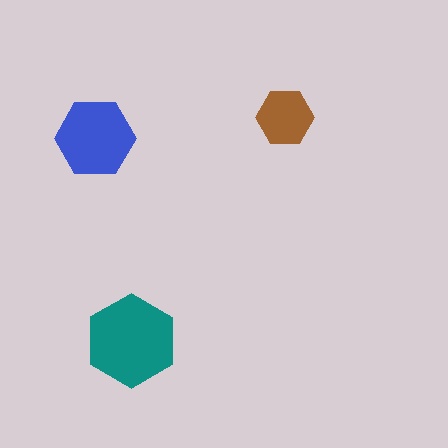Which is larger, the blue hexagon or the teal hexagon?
The teal one.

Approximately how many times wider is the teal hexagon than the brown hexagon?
About 1.5 times wider.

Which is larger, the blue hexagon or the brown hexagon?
The blue one.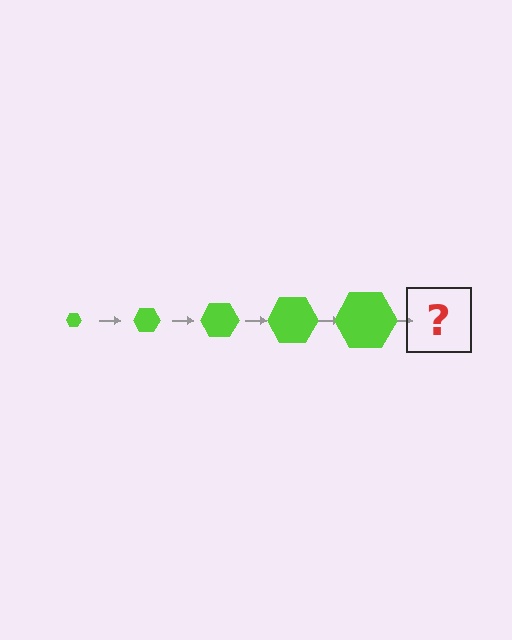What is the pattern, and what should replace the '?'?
The pattern is that the hexagon gets progressively larger each step. The '?' should be a lime hexagon, larger than the previous one.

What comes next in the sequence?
The next element should be a lime hexagon, larger than the previous one.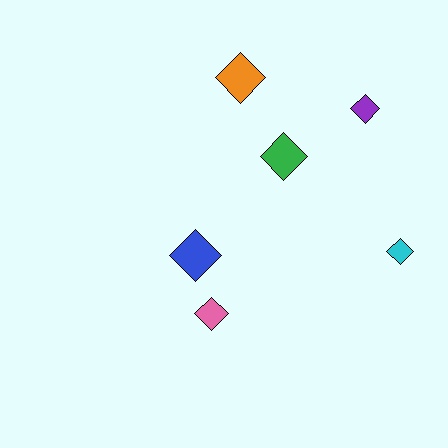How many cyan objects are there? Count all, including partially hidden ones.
There is 1 cyan object.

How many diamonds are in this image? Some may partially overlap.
There are 6 diamonds.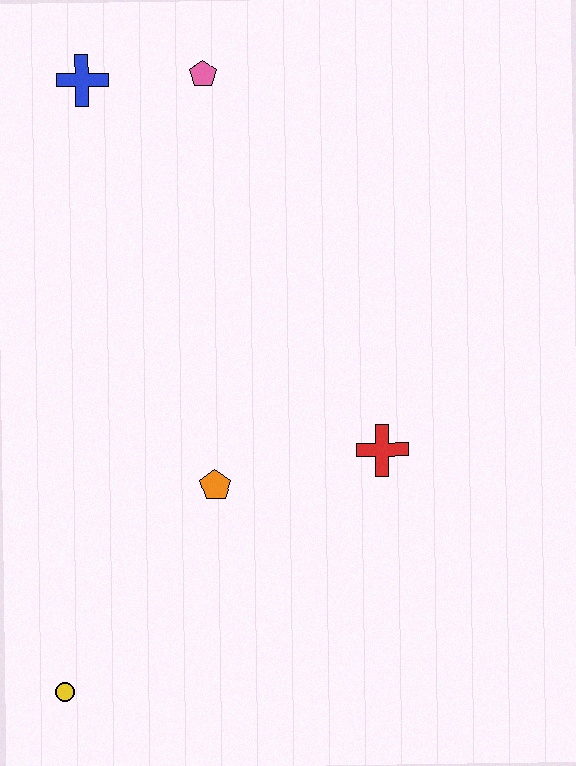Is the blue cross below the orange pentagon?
No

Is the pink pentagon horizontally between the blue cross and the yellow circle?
No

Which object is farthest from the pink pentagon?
The yellow circle is farthest from the pink pentagon.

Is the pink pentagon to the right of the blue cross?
Yes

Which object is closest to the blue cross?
The pink pentagon is closest to the blue cross.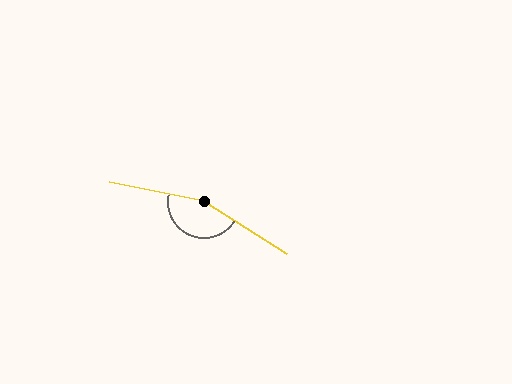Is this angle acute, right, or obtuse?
It is obtuse.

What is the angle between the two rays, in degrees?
Approximately 159 degrees.